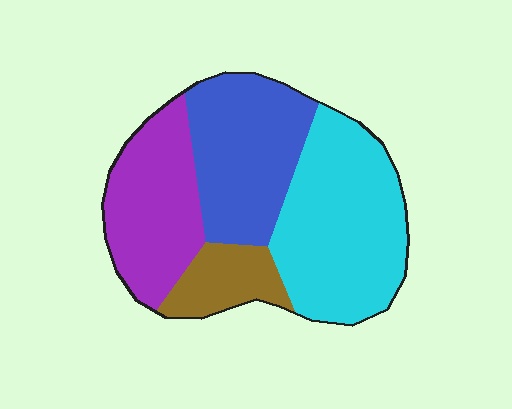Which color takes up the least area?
Brown, at roughly 10%.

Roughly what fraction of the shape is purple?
Purple takes up about one quarter (1/4) of the shape.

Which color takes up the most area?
Cyan, at roughly 35%.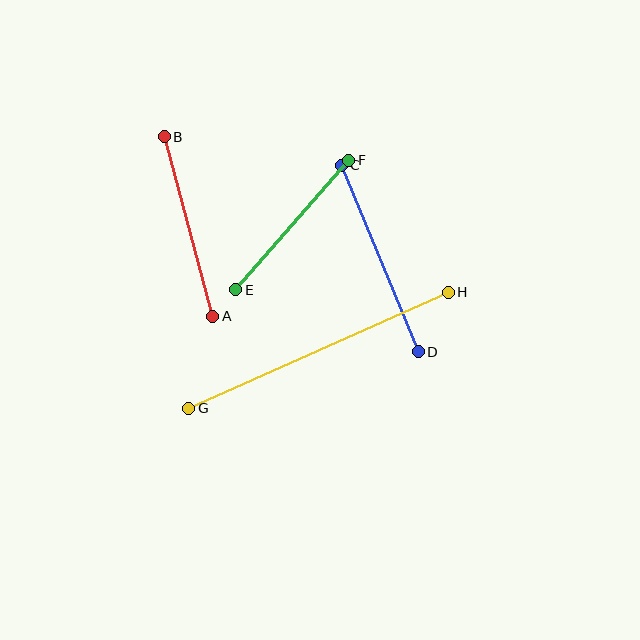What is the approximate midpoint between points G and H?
The midpoint is at approximately (319, 350) pixels.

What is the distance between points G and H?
The distance is approximately 284 pixels.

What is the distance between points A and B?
The distance is approximately 186 pixels.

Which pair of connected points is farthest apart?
Points G and H are farthest apart.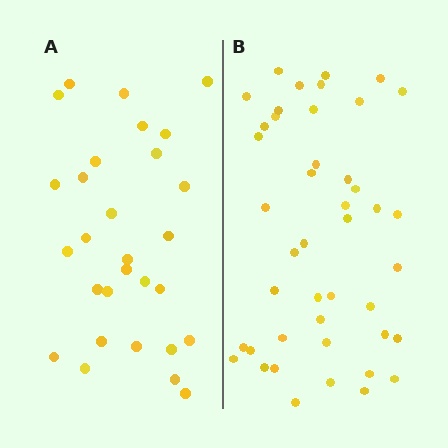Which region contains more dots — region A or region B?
Region B (the right region) has more dots.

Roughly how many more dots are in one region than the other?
Region B has approximately 15 more dots than region A.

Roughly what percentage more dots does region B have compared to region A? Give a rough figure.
About 50% more.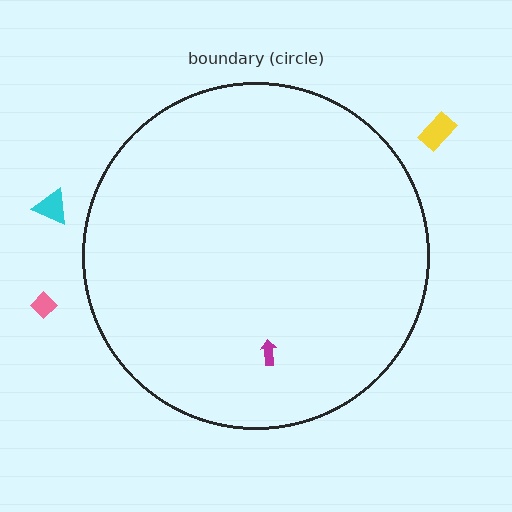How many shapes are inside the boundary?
1 inside, 3 outside.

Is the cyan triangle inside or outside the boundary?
Outside.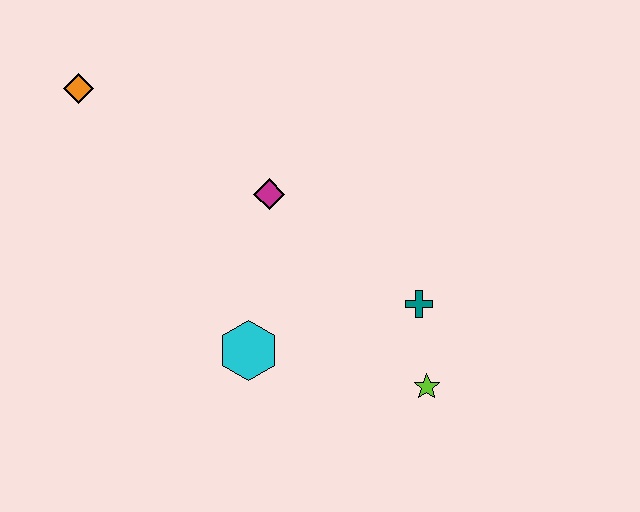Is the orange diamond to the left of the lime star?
Yes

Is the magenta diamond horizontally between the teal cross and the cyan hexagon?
Yes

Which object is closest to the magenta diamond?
The cyan hexagon is closest to the magenta diamond.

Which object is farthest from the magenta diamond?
The lime star is farthest from the magenta diamond.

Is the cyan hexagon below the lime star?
No